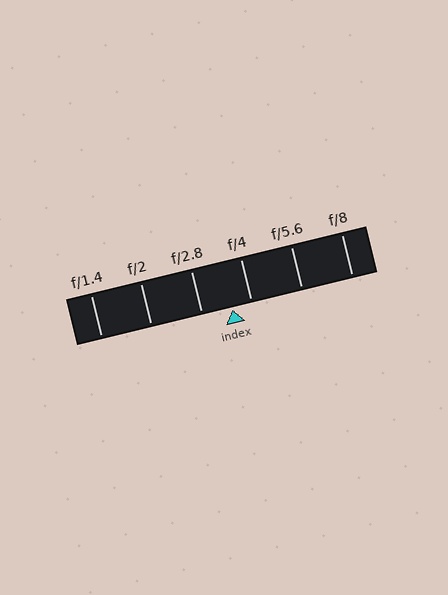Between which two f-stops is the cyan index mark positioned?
The index mark is between f/2.8 and f/4.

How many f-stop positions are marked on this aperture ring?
There are 6 f-stop positions marked.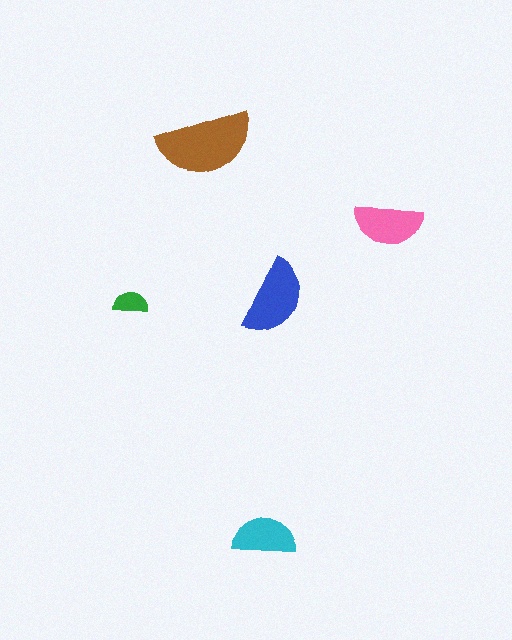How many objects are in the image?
There are 5 objects in the image.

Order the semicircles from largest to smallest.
the brown one, the blue one, the pink one, the cyan one, the green one.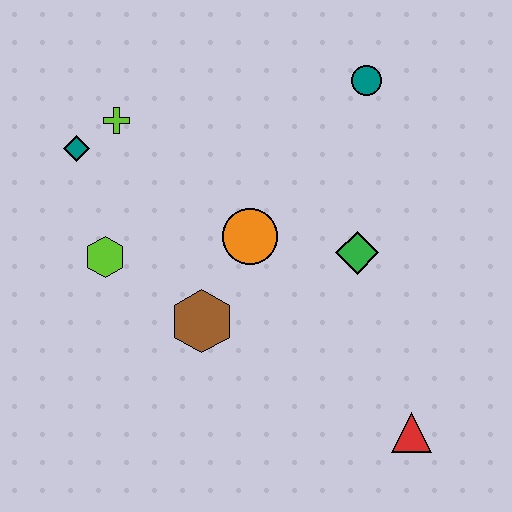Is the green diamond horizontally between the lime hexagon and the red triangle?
Yes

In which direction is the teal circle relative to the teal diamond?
The teal circle is to the right of the teal diamond.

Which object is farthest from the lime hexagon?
The red triangle is farthest from the lime hexagon.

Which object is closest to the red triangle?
The green diamond is closest to the red triangle.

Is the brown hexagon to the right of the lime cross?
Yes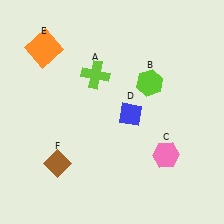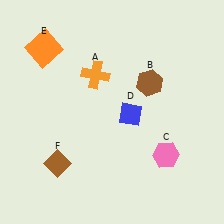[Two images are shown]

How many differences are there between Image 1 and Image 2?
There are 2 differences between the two images.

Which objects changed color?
A changed from lime to orange. B changed from lime to brown.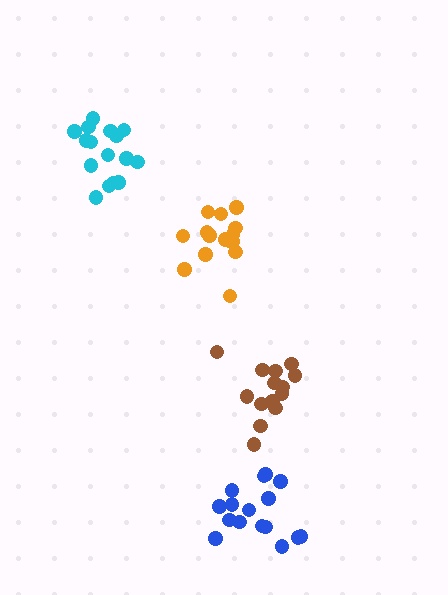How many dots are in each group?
Group 1: 16 dots, Group 2: 16 dots, Group 3: 16 dots, Group 4: 14 dots (62 total).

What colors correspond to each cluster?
The clusters are colored: orange, blue, cyan, brown.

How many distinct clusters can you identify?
There are 4 distinct clusters.